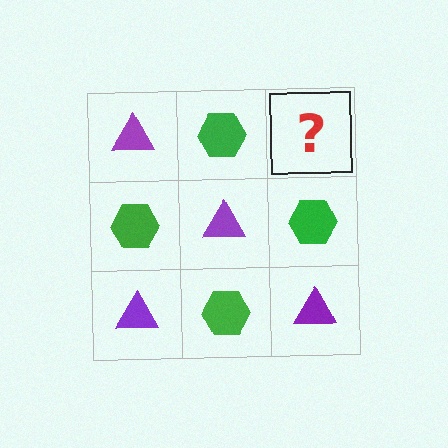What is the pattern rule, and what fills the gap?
The rule is that it alternates purple triangle and green hexagon in a checkerboard pattern. The gap should be filled with a purple triangle.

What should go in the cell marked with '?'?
The missing cell should contain a purple triangle.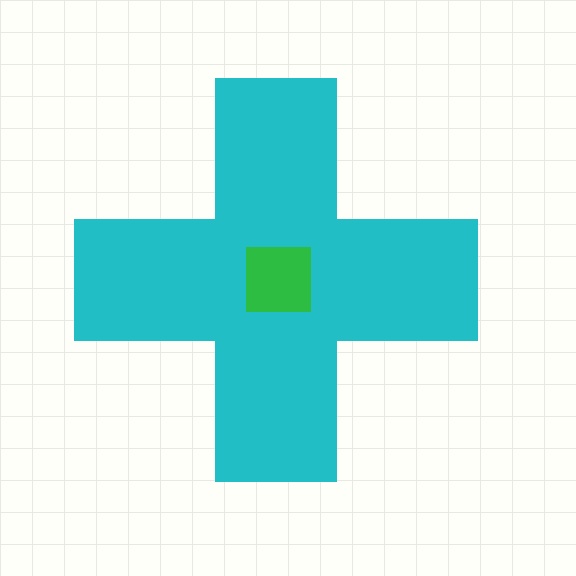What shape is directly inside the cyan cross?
The green square.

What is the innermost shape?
The green square.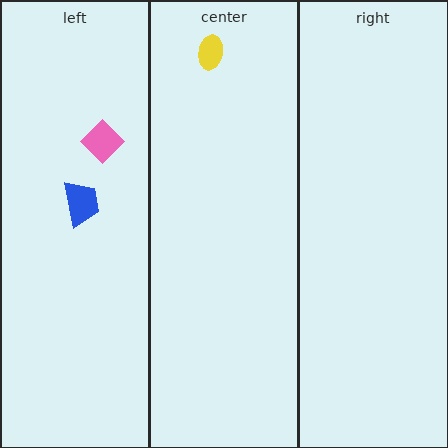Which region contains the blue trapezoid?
The left region.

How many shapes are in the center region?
1.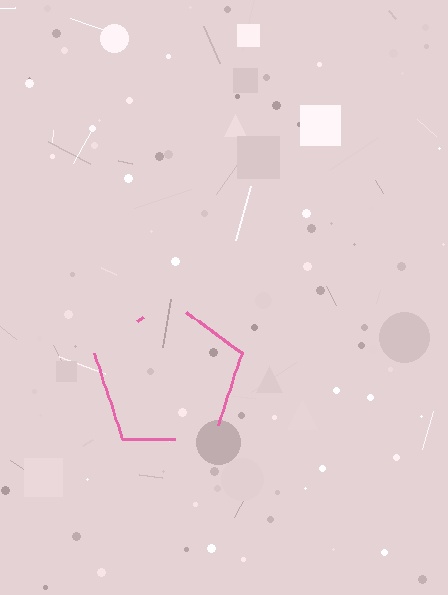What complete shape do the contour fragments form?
The contour fragments form a pentagon.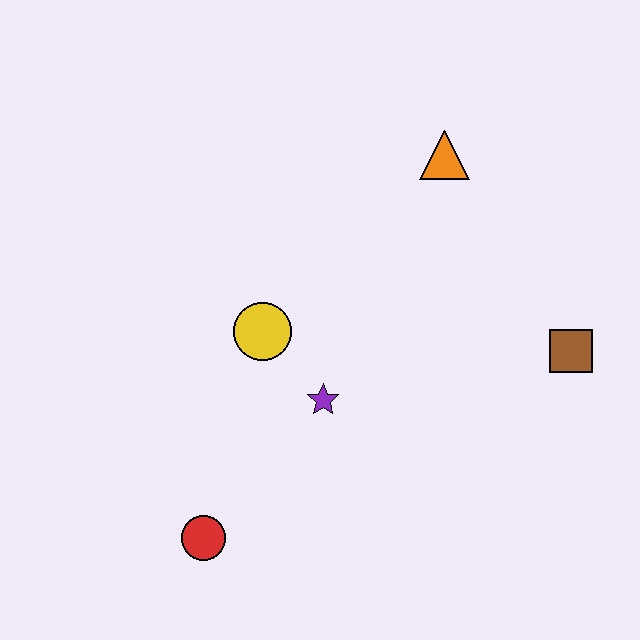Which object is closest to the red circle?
The purple star is closest to the red circle.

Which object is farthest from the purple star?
The orange triangle is farthest from the purple star.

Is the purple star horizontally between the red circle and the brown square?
Yes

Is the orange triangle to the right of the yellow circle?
Yes